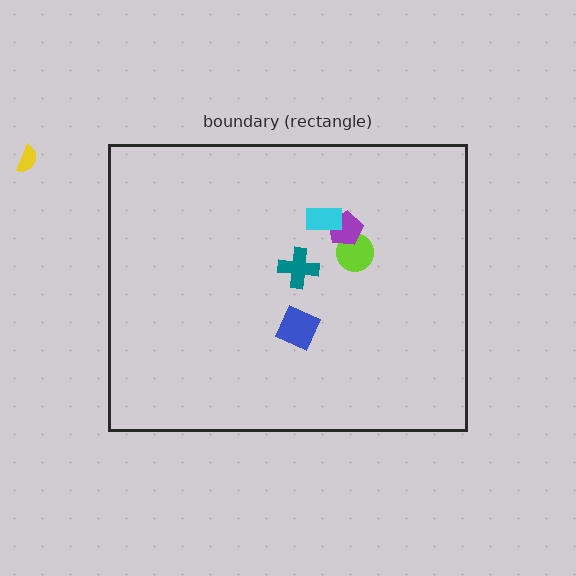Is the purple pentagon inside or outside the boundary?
Inside.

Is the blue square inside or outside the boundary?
Inside.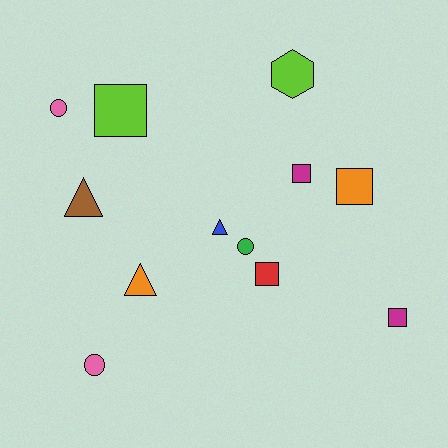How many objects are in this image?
There are 12 objects.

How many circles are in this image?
There are 3 circles.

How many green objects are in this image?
There is 1 green object.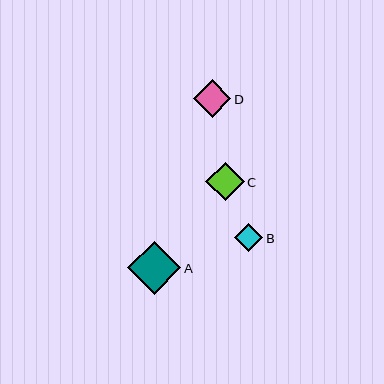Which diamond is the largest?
Diamond A is the largest with a size of approximately 53 pixels.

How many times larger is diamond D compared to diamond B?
Diamond D is approximately 1.3 times the size of diamond B.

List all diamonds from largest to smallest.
From largest to smallest: A, C, D, B.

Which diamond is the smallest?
Diamond B is the smallest with a size of approximately 28 pixels.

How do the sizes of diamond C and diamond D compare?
Diamond C and diamond D are approximately the same size.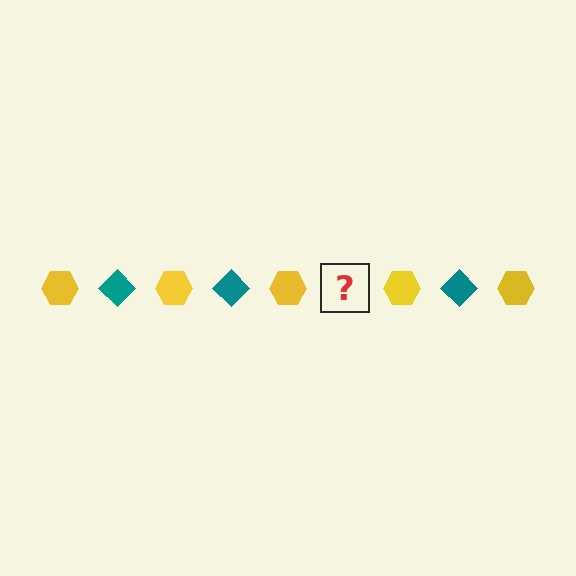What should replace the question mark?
The question mark should be replaced with a teal diamond.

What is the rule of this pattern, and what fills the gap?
The rule is that the pattern alternates between yellow hexagon and teal diamond. The gap should be filled with a teal diamond.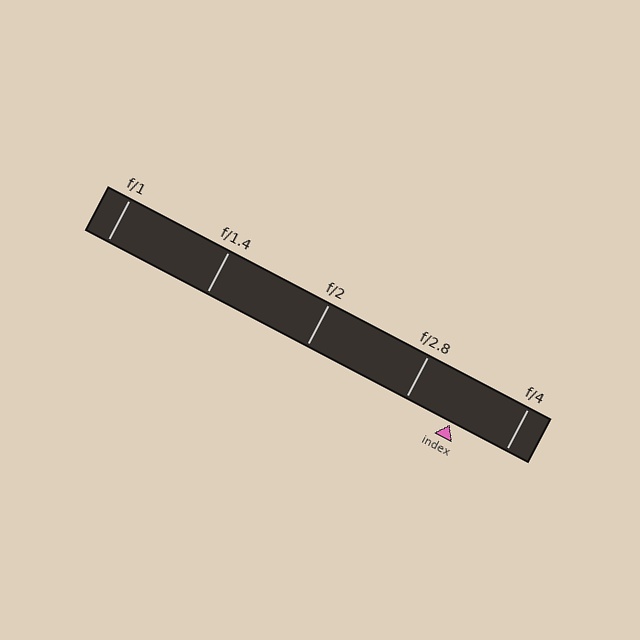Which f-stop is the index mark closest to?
The index mark is closest to f/2.8.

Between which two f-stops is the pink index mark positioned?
The index mark is between f/2.8 and f/4.